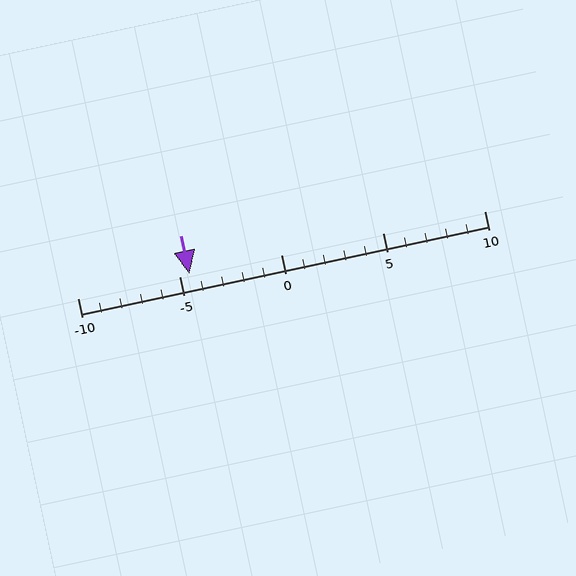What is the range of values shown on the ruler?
The ruler shows values from -10 to 10.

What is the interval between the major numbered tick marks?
The major tick marks are spaced 5 units apart.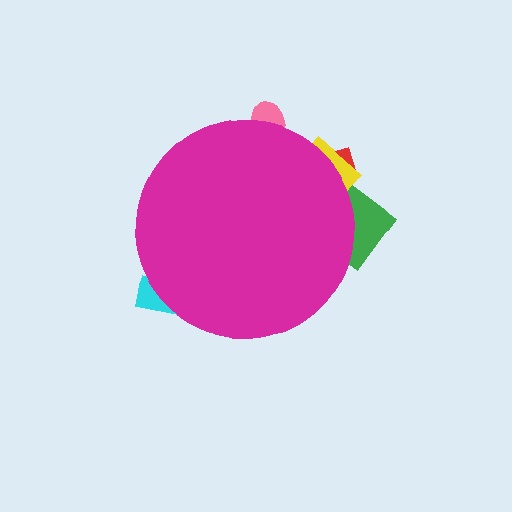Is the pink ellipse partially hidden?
Yes, the pink ellipse is partially hidden behind the magenta circle.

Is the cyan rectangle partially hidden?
Yes, the cyan rectangle is partially hidden behind the magenta circle.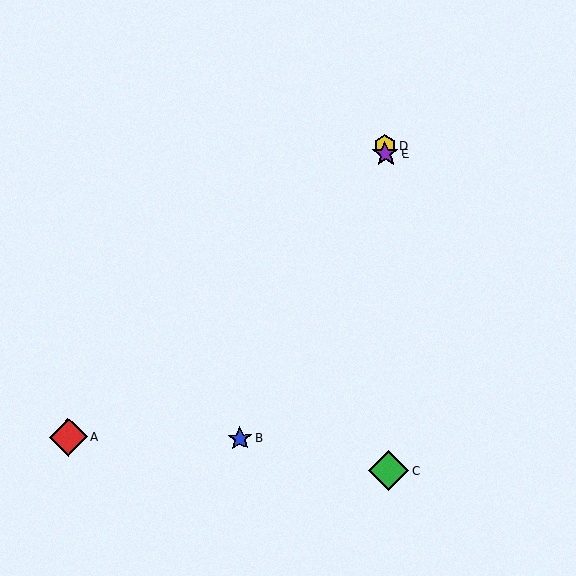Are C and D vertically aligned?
Yes, both are at x≈389.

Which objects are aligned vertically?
Objects C, D, E are aligned vertically.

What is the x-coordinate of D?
Object D is at x≈385.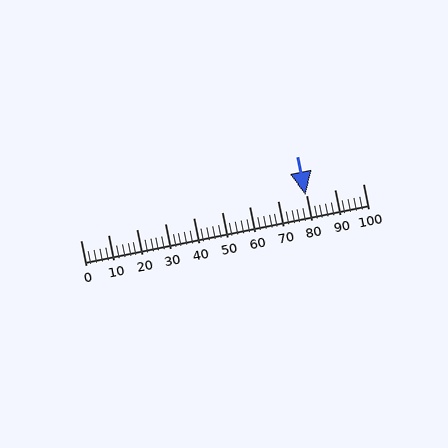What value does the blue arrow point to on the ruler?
The blue arrow points to approximately 80.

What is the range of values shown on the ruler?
The ruler shows values from 0 to 100.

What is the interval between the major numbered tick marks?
The major tick marks are spaced 10 units apart.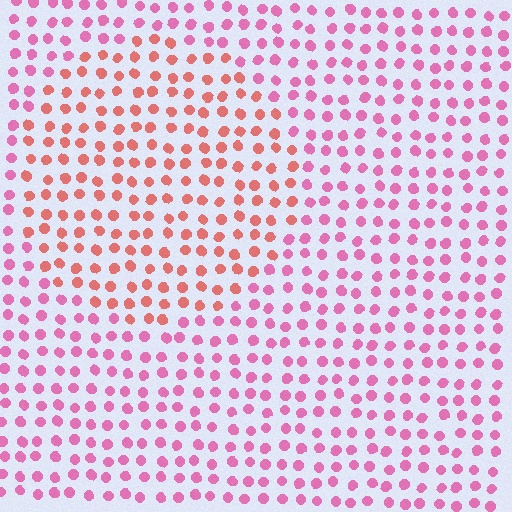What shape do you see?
I see a circle.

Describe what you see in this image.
The image is filled with small pink elements in a uniform arrangement. A circle-shaped region is visible where the elements are tinted to a slightly different hue, forming a subtle color boundary.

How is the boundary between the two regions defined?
The boundary is defined purely by a slight shift in hue (about 36 degrees). Spacing, size, and orientation are identical on both sides.